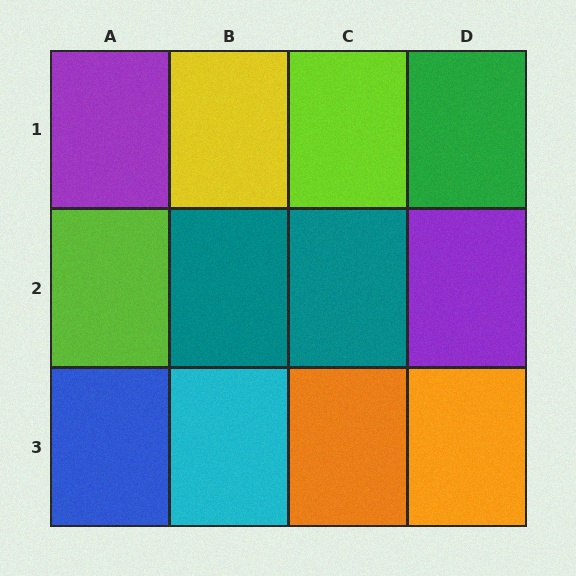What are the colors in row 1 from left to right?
Purple, yellow, lime, green.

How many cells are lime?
2 cells are lime.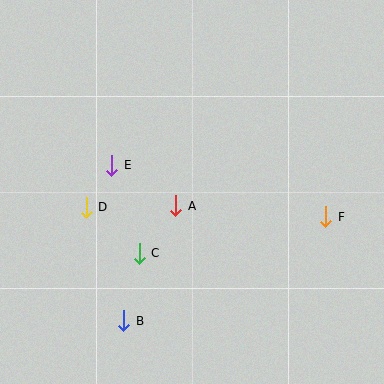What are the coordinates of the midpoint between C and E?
The midpoint between C and E is at (125, 209).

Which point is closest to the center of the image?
Point A at (176, 206) is closest to the center.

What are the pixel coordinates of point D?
Point D is at (86, 207).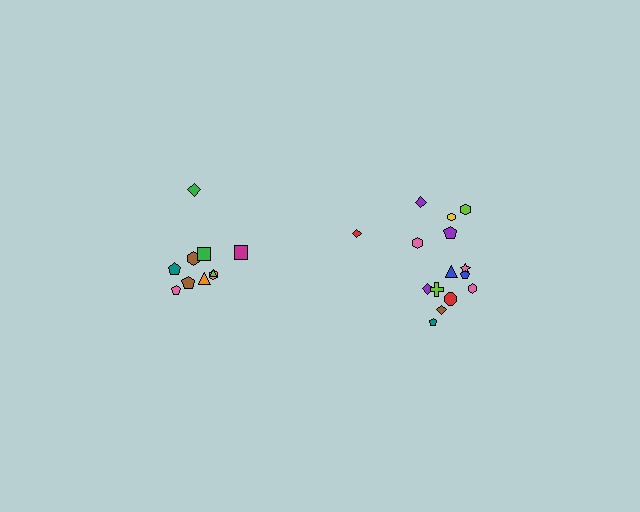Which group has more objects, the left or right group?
The right group.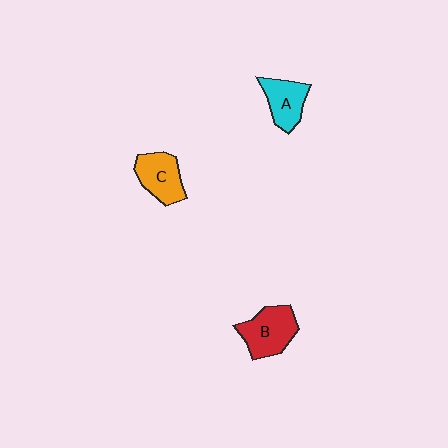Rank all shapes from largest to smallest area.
From largest to smallest: B (red), C (orange), A (cyan).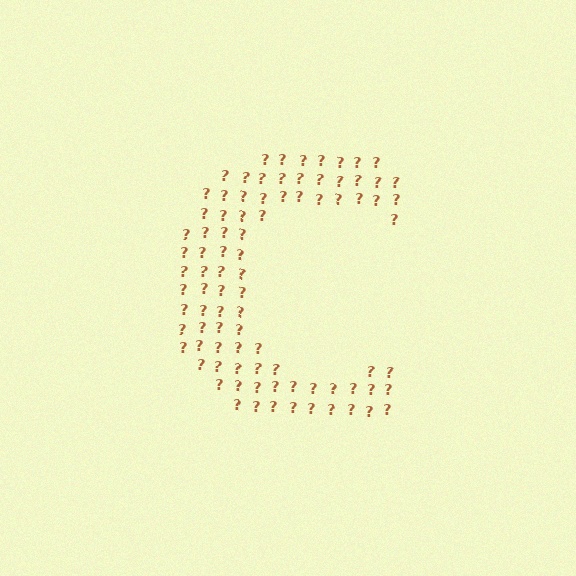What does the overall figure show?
The overall figure shows the letter C.